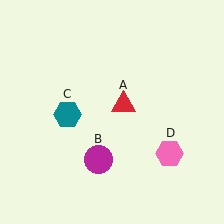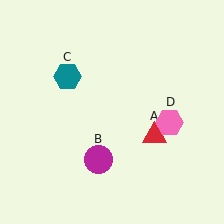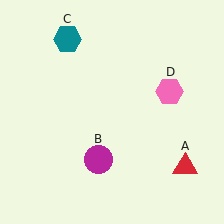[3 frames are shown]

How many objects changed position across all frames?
3 objects changed position: red triangle (object A), teal hexagon (object C), pink hexagon (object D).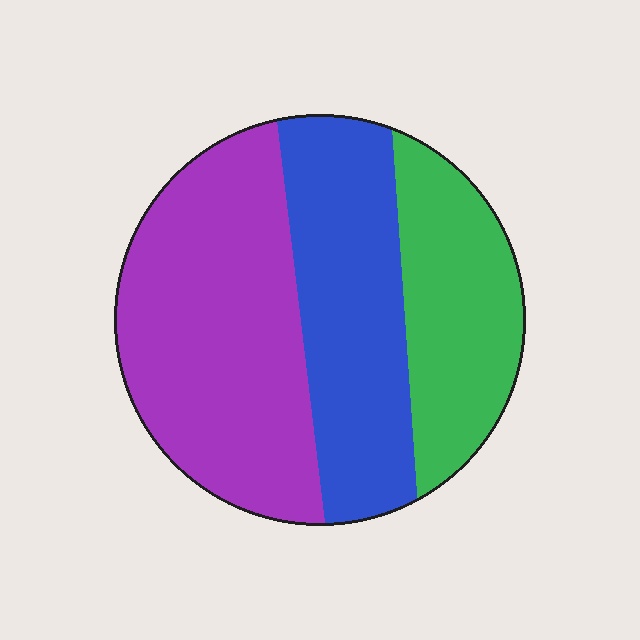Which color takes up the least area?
Green, at roughly 25%.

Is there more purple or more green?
Purple.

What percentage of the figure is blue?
Blue covers around 30% of the figure.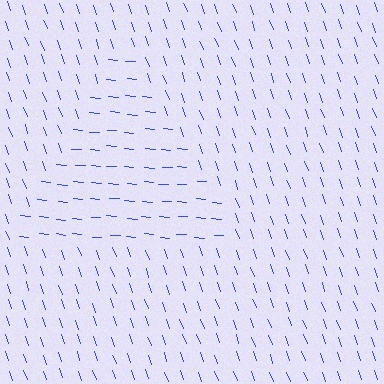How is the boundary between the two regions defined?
The boundary is defined purely by a change in line orientation (approximately 66 degrees difference). All lines are the same color and thickness.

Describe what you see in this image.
The image is filled with small blue line segments. A triangle region in the image has lines oriented differently from the surrounding lines, creating a visible texture boundary.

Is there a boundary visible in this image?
Yes, there is a texture boundary formed by a change in line orientation.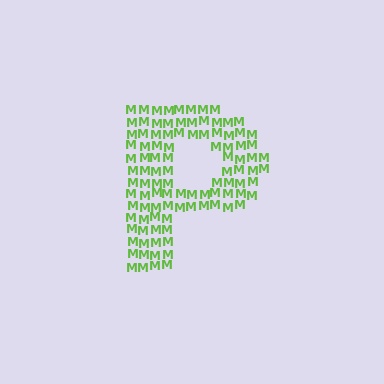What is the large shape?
The large shape is the letter P.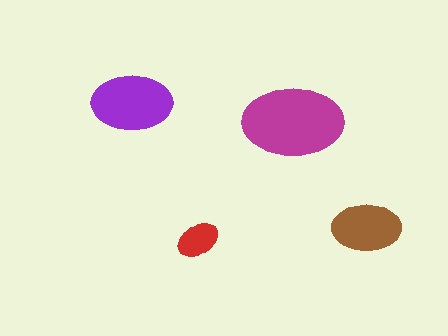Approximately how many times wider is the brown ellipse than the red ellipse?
About 1.5 times wider.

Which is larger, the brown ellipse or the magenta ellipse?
The magenta one.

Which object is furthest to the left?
The purple ellipse is leftmost.